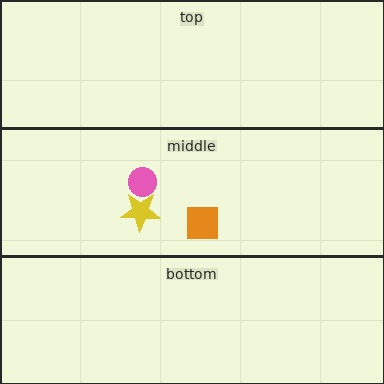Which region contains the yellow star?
The middle region.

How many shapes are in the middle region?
3.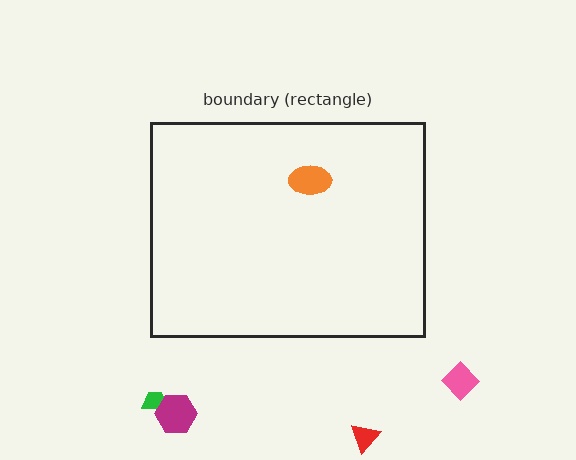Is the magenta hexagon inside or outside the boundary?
Outside.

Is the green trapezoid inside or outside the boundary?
Outside.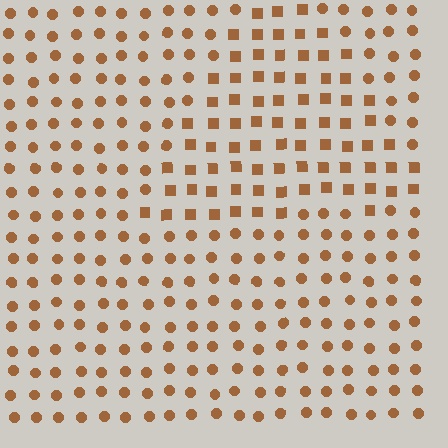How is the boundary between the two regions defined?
The boundary is defined by a change in element shape: squares inside vs. circles outside. All elements share the same color and spacing.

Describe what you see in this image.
The image is filled with small brown elements arranged in a uniform grid. A triangle-shaped region contains squares, while the surrounding area contains circles. The boundary is defined purely by the change in element shape.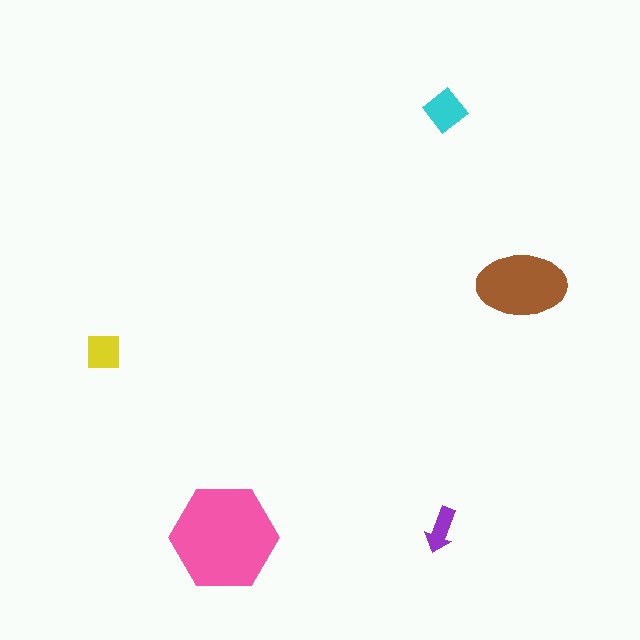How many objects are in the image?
There are 5 objects in the image.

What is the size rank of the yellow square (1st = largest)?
4th.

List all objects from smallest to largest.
The purple arrow, the yellow square, the cyan diamond, the brown ellipse, the pink hexagon.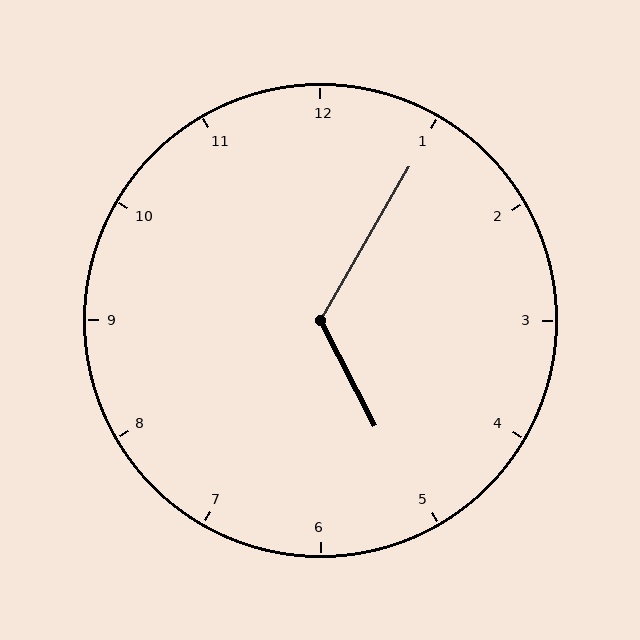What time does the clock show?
5:05.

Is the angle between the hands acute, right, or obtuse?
It is obtuse.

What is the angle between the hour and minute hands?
Approximately 122 degrees.